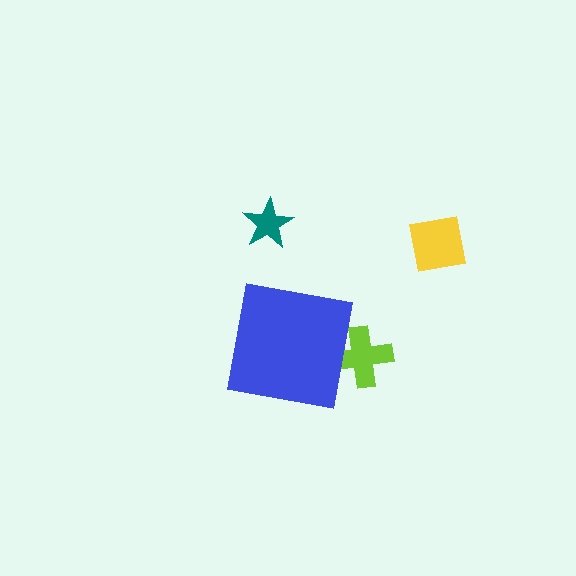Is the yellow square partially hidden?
No, the yellow square is fully visible.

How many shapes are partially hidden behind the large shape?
1 shape is partially hidden.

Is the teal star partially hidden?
No, the teal star is fully visible.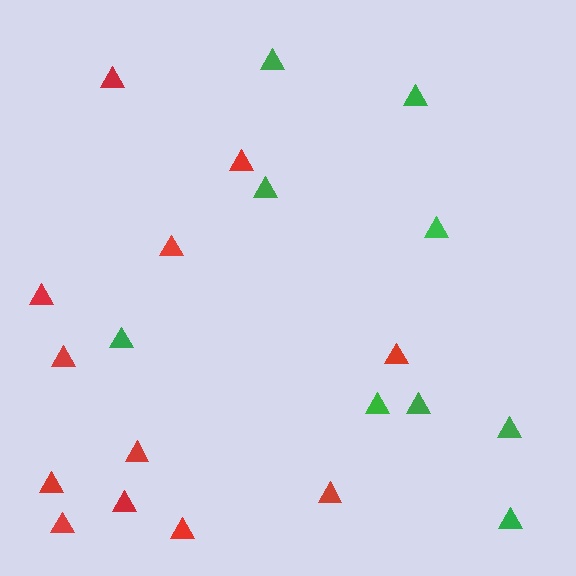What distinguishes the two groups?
There are 2 groups: one group of green triangles (9) and one group of red triangles (12).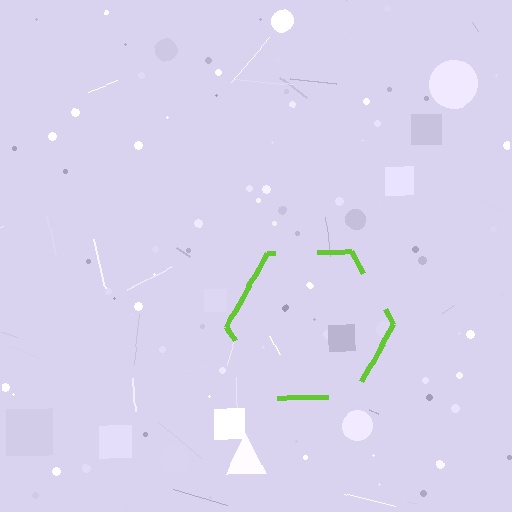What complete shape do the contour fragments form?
The contour fragments form a hexagon.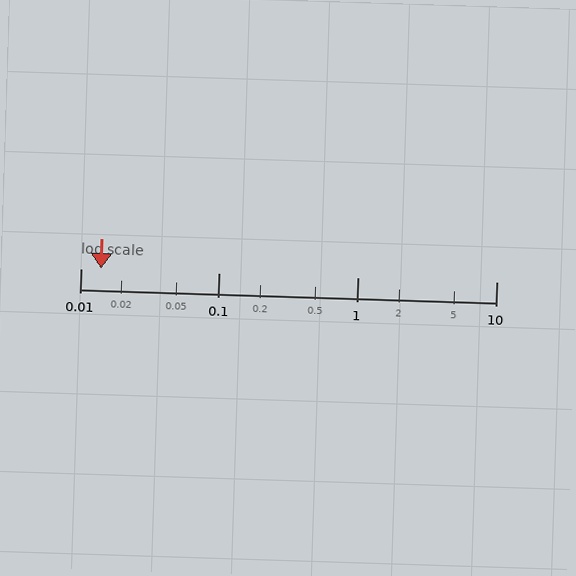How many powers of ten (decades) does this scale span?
The scale spans 3 decades, from 0.01 to 10.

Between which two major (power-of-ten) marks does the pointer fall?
The pointer is between 0.01 and 0.1.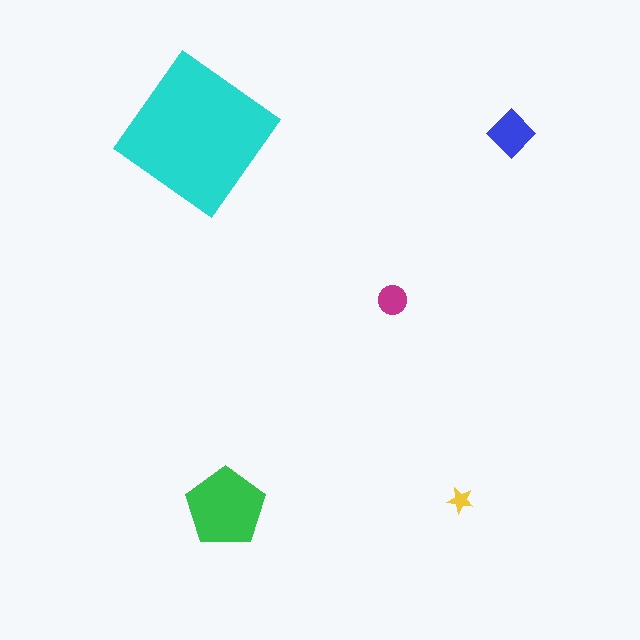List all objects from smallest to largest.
The yellow star, the magenta circle, the blue diamond, the green pentagon, the cyan diamond.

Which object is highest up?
The blue diamond is topmost.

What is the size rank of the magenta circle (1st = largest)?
4th.